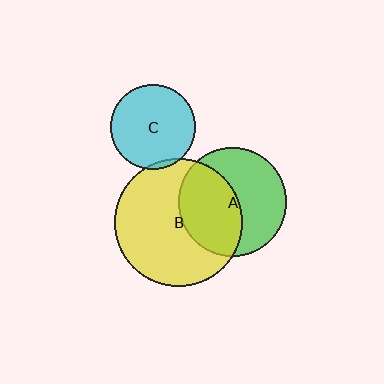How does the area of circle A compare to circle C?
Approximately 1.6 times.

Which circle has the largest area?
Circle B (yellow).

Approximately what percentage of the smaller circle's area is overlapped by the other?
Approximately 5%.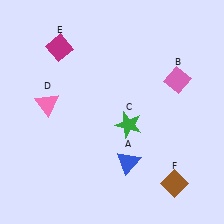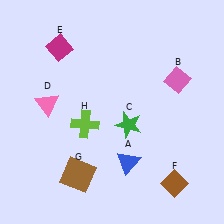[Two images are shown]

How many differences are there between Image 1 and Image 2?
There are 2 differences between the two images.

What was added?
A brown square (G), a lime cross (H) were added in Image 2.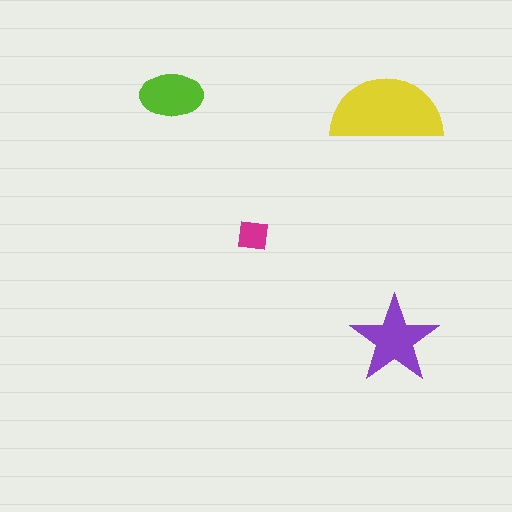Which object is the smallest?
The magenta square.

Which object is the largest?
The yellow semicircle.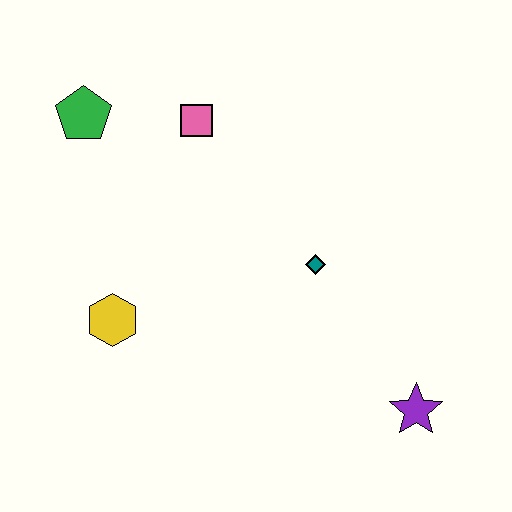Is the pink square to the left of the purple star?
Yes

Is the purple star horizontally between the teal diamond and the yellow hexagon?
No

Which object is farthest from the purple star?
The green pentagon is farthest from the purple star.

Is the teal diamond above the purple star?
Yes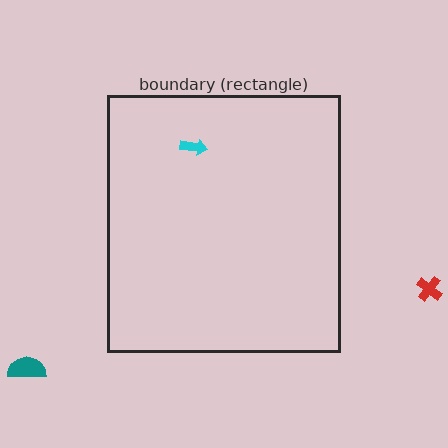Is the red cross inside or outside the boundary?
Outside.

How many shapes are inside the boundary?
1 inside, 2 outside.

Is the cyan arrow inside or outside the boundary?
Inside.